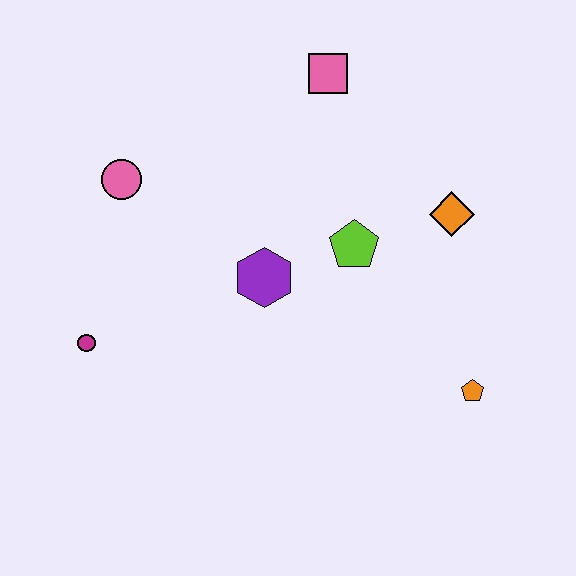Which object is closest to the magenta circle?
The pink circle is closest to the magenta circle.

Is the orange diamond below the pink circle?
Yes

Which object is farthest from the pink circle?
The orange pentagon is farthest from the pink circle.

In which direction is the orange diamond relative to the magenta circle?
The orange diamond is to the right of the magenta circle.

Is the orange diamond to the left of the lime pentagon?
No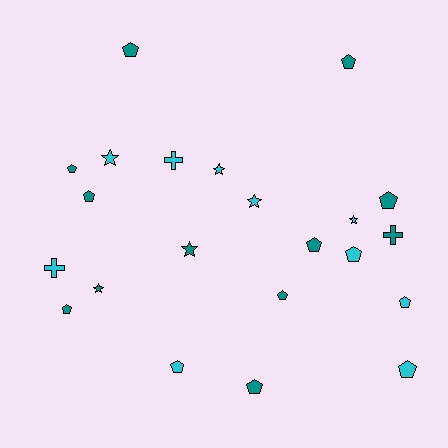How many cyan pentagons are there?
There are 4 cyan pentagons.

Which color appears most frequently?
Teal, with 12 objects.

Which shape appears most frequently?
Pentagon, with 13 objects.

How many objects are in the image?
There are 22 objects.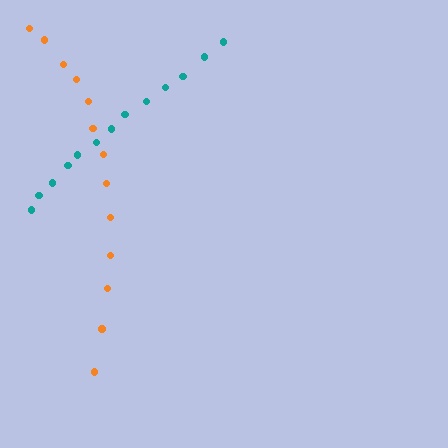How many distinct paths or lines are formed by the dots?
There are 2 distinct paths.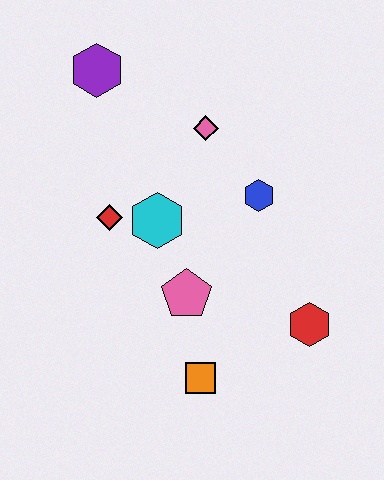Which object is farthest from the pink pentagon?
The purple hexagon is farthest from the pink pentagon.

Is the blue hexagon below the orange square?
No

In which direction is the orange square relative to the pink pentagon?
The orange square is below the pink pentagon.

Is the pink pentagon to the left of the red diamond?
No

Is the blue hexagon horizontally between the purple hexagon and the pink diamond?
No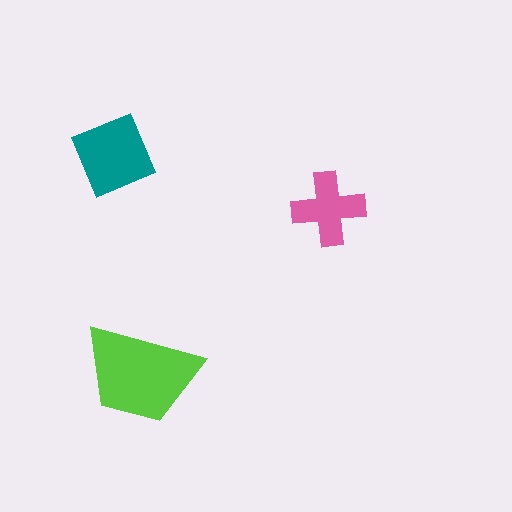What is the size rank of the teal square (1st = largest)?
2nd.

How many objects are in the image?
There are 3 objects in the image.